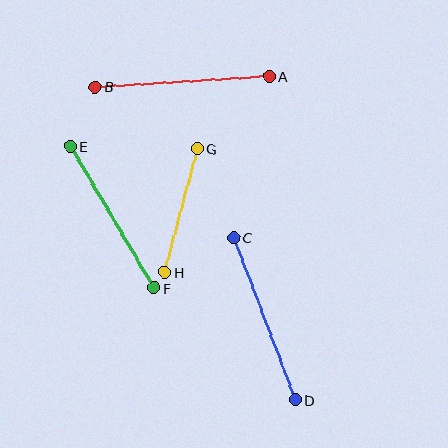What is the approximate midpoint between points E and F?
The midpoint is at approximately (112, 217) pixels.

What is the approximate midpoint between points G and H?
The midpoint is at approximately (181, 210) pixels.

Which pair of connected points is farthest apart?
Points A and B are farthest apart.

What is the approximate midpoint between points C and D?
The midpoint is at approximately (264, 319) pixels.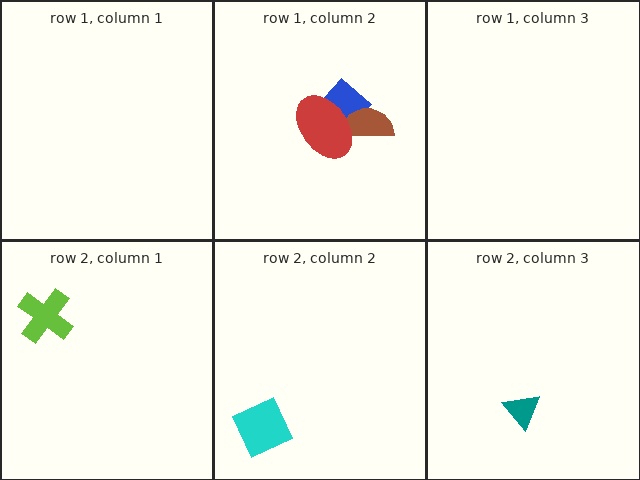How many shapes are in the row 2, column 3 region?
1.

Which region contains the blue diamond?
The row 1, column 2 region.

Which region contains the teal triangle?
The row 2, column 3 region.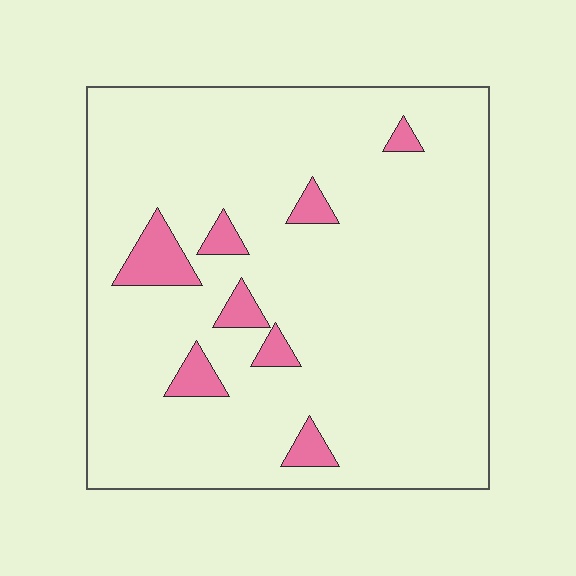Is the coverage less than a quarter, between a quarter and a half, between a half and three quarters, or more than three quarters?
Less than a quarter.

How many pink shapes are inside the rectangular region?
8.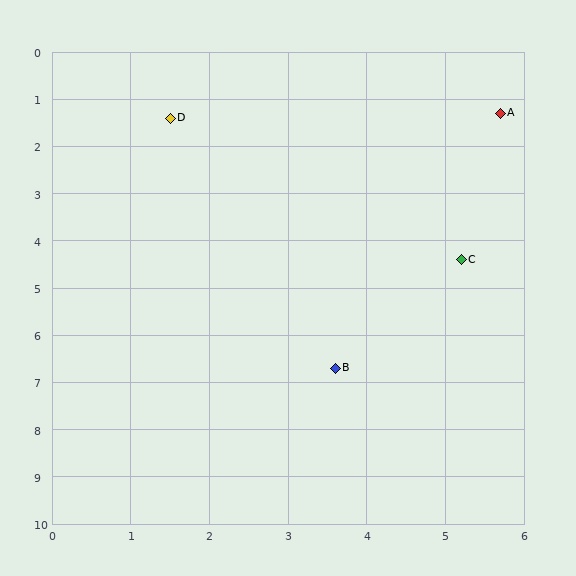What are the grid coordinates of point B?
Point B is at approximately (3.6, 6.7).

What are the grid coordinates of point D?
Point D is at approximately (1.5, 1.4).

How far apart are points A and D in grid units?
Points A and D are about 4.2 grid units apart.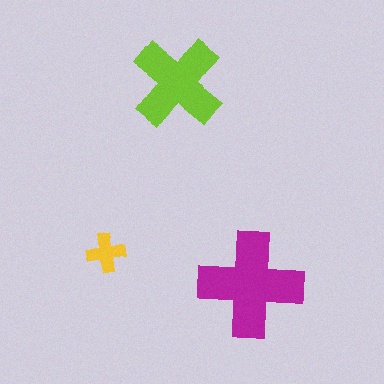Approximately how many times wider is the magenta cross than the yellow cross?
About 2.5 times wider.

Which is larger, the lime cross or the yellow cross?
The lime one.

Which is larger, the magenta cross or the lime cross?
The magenta one.